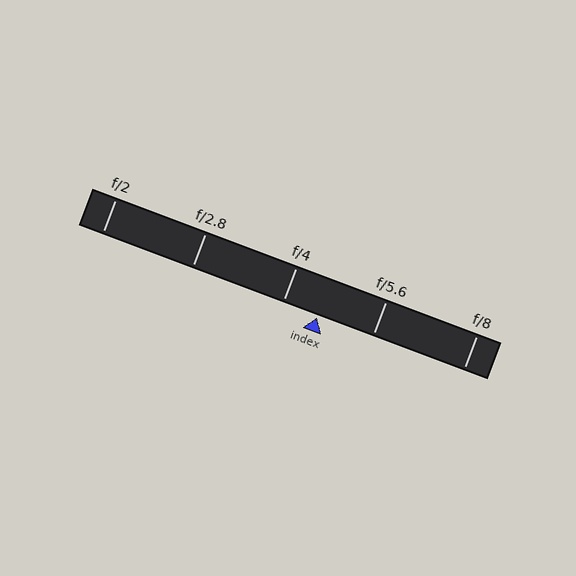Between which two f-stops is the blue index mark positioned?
The index mark is between f/4 and f/5.6.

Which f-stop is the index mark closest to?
The index mark is closest to f/4.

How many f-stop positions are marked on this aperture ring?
There are 5 f-stop positions marked.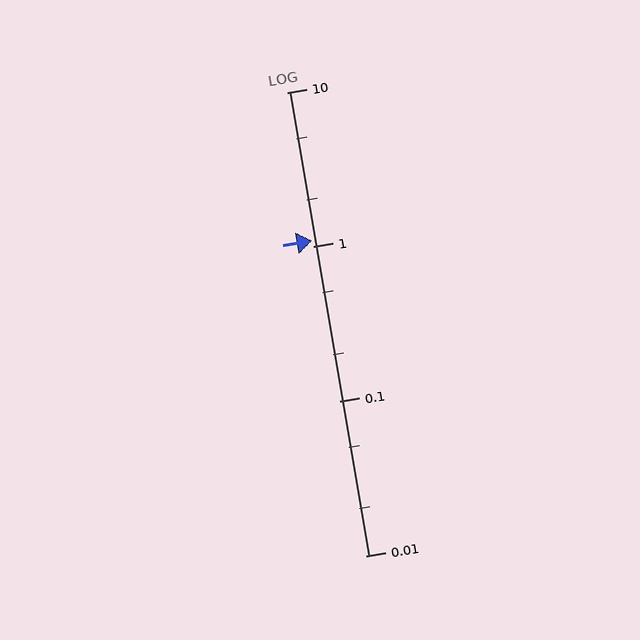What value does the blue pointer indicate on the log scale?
The pointer indicates approximately 1.1.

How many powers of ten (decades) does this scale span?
The scale spans 3 decades, from 0.01 to 10.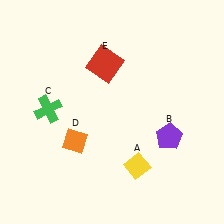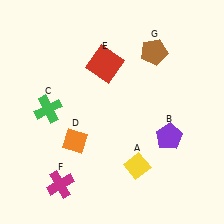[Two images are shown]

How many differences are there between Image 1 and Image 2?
There are 2 differences between the two images.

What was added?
A magenta cross (F), a brown pentagon (G) were added in Image 2.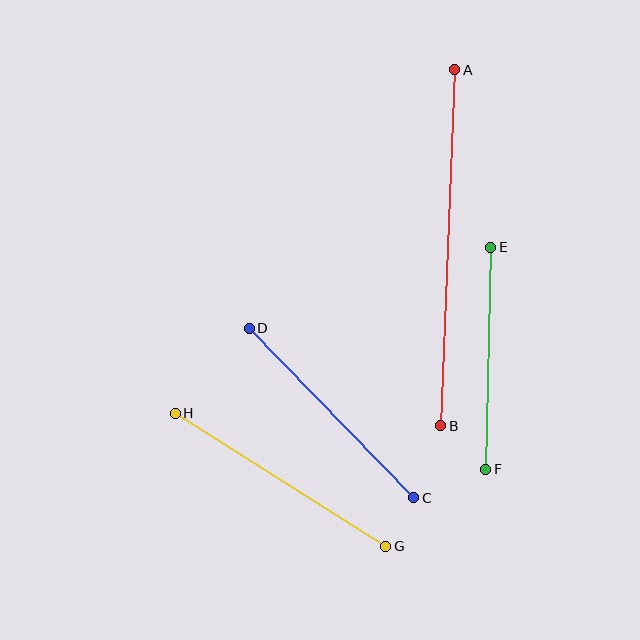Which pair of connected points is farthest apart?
Points A and B are farthest apart.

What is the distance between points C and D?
The distance is approximately 236 pixels.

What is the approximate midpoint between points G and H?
The midpoint is at approximately (281, 480) pixels.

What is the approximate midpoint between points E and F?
The midpoint is at approximately (488, 358) pixels.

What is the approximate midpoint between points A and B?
The midpoint is at approximately (448, 248) pixels.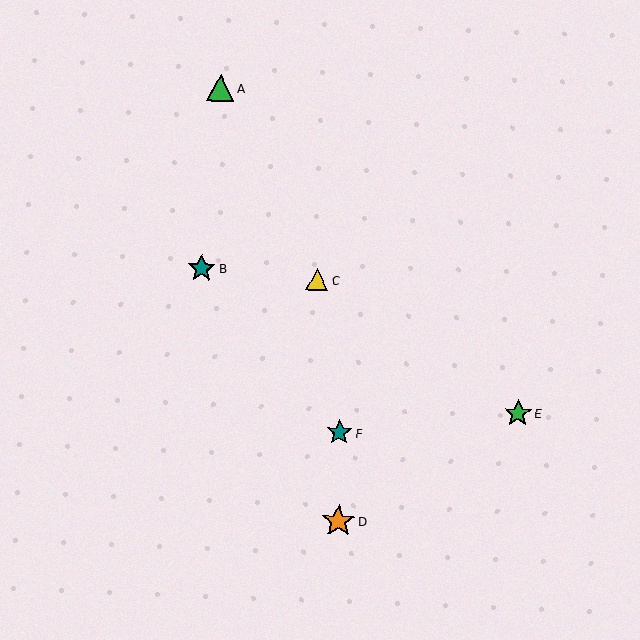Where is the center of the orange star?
The center of the orange star is at (338, 521).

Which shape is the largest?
The orange star (labeled D) is the largest.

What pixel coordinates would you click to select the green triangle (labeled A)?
Click at (221, 88) to select the green triangle A.